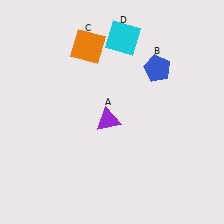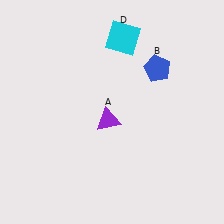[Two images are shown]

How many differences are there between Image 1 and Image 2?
There is 1 difference between the two images.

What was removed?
The orange square (C) was removed in Image 2.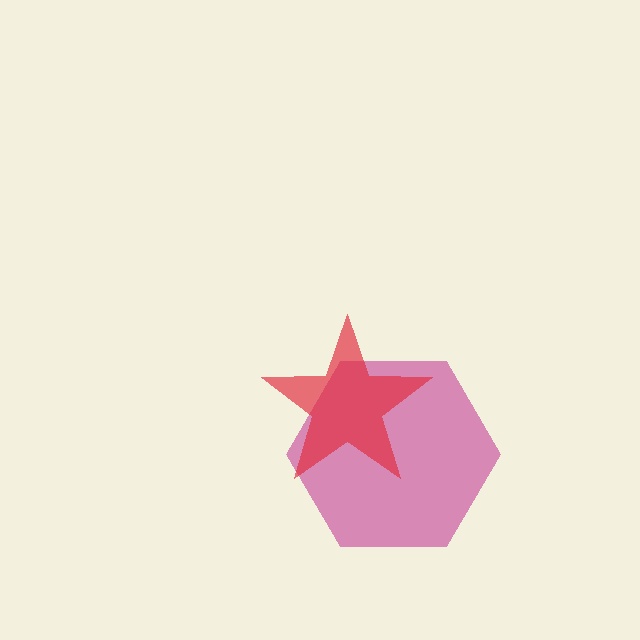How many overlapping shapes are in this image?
There are 2 overlapping shapes in the image.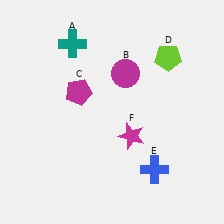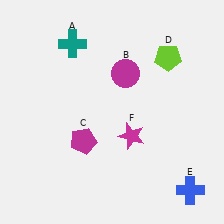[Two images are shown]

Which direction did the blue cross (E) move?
The blue cross (E) moved right.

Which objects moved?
The objects that moved are: the magenta pentagon (C), the blue cross (E).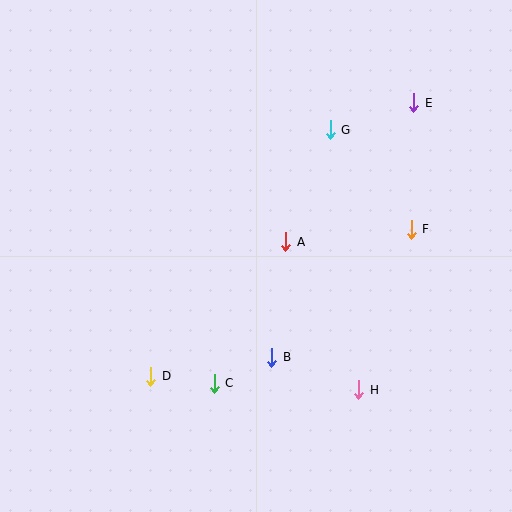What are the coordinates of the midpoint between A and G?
The midpoint between A and G is at (308, 186).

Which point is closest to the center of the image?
Point A at (286, 242) is closest to the center.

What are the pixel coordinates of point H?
Point H is at (359, 390).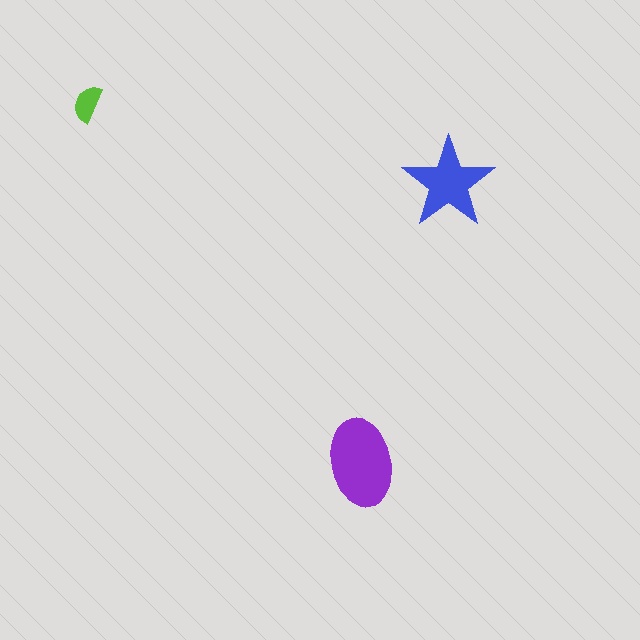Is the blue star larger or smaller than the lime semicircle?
Larger.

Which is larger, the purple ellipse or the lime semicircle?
The purple ellipse.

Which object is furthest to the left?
The lime semicircle is leftmost.